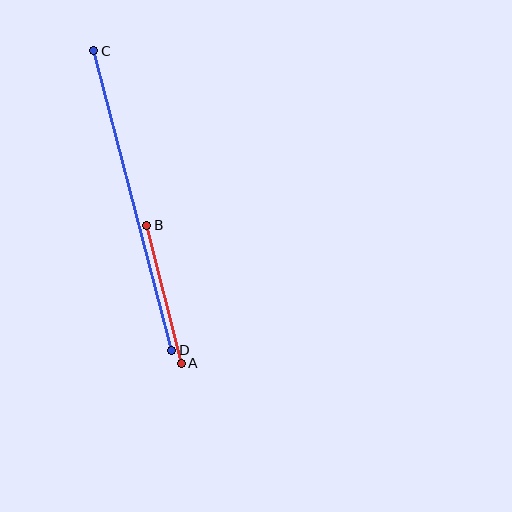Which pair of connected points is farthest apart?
Points C and D are farthest apart.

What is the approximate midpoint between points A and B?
The midpoint is at approximately (164, 294) pixels.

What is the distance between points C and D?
The distance is approximately 310 pixels.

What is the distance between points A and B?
The distance is approximately 142 pixels.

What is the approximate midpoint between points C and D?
The midpoint is at approximately (133, 200) pixels.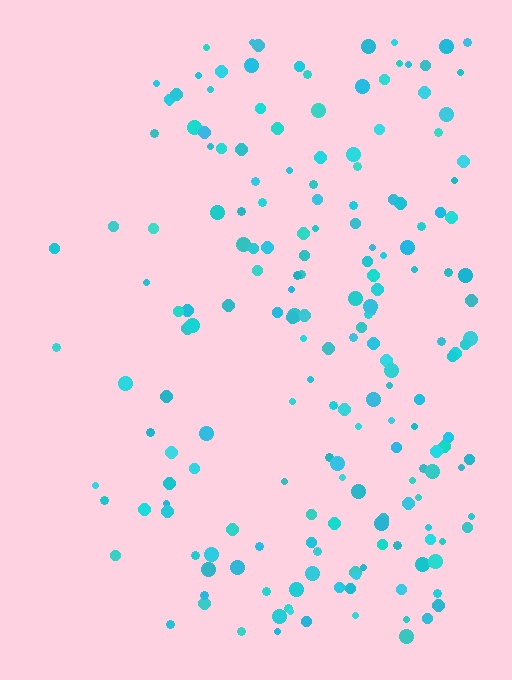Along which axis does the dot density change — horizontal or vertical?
Horizontal.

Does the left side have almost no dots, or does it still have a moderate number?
Still a moderate number, just noticeably fewer than the right.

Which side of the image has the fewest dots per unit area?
The left.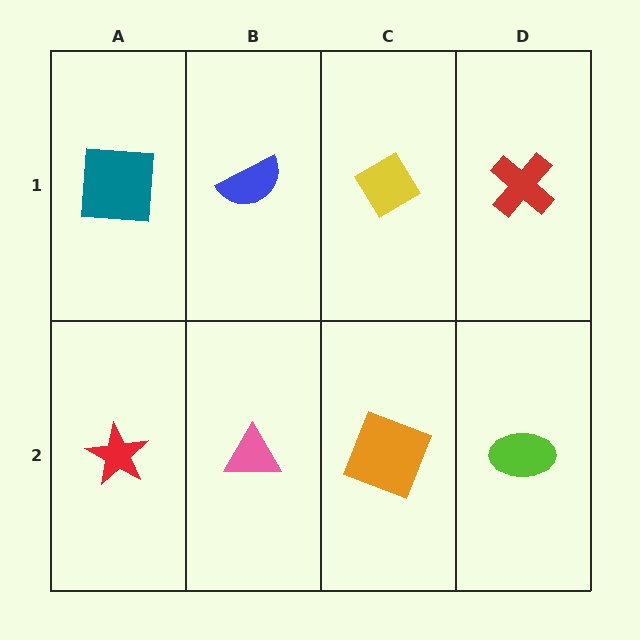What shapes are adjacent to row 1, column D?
A lime ellipse (row 2, column D), a yellow diamond (row 1, column C).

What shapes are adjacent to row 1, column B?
A pink triangle (row 2, column B), a teal square (row 1, column A), a yellow diamond (row 1, column C).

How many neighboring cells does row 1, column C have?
3.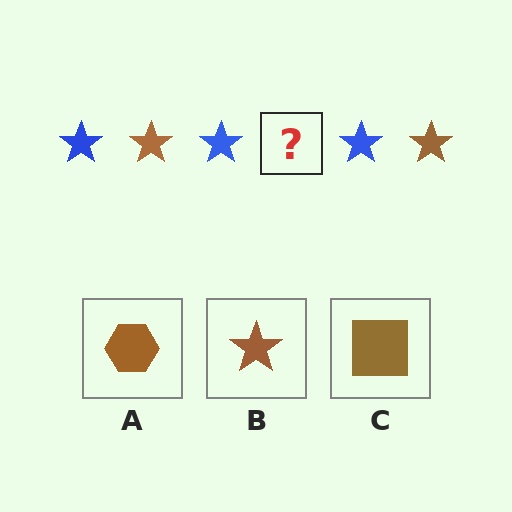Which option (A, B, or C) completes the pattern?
B.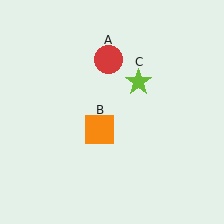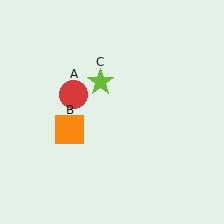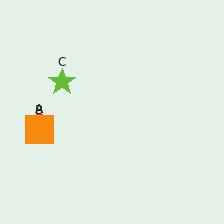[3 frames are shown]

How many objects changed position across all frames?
3 objects changed position: red circle (object A), orange square (object B), lime star (object C).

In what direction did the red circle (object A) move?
The red circle (object A) moved down and to the left.